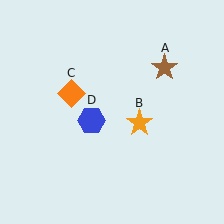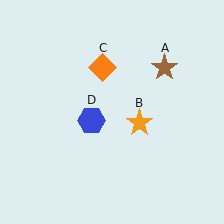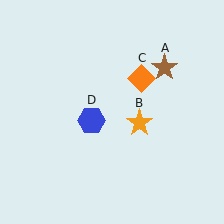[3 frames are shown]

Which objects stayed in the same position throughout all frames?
Brown star (object A) and orange star (object B) and blue hexagon (object D) remained stationary.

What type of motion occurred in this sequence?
The orange diamond (object C) rotated clockwise around the center of the scene.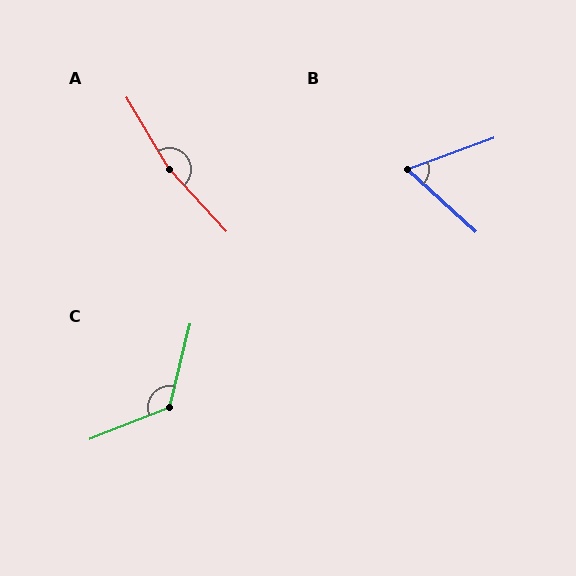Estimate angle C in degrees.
Approximately 125 degrees.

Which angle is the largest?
A, at approximately 168 degrees.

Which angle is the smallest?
B, at approximately 62 degrees.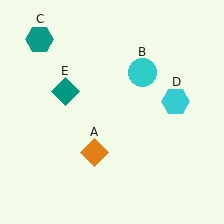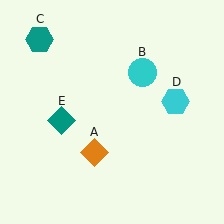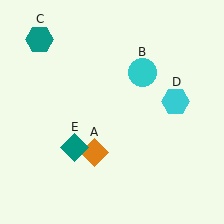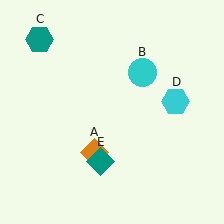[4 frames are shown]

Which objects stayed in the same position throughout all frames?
Orange diamond (object A) and cyan circle (object B) and teal hexagon (object C) and cyan hexagon (object D) remained stationary.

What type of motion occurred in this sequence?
The teal diamond (object E) rotated counterclockwise around the center of the scene.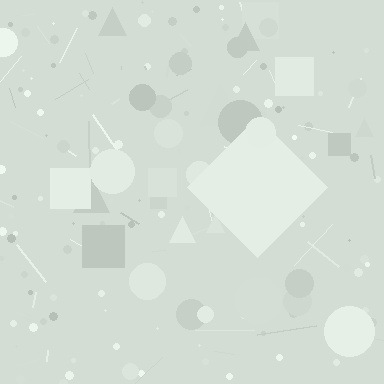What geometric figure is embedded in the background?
A diamond is embedded in the background.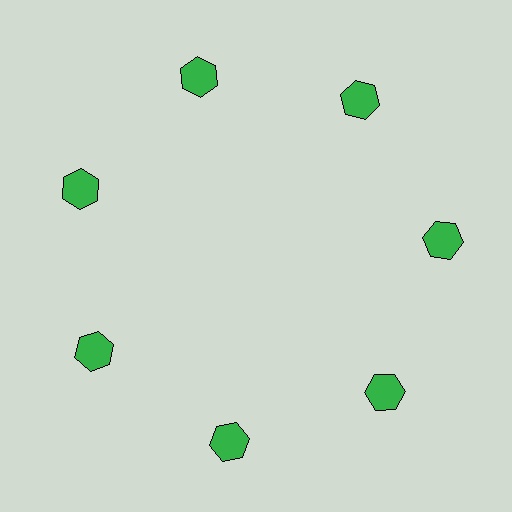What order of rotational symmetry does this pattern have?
This pattern has 7-fold rotational symmetry.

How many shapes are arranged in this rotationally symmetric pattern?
There are 7 shapes, arranged in 7 groups of 1.